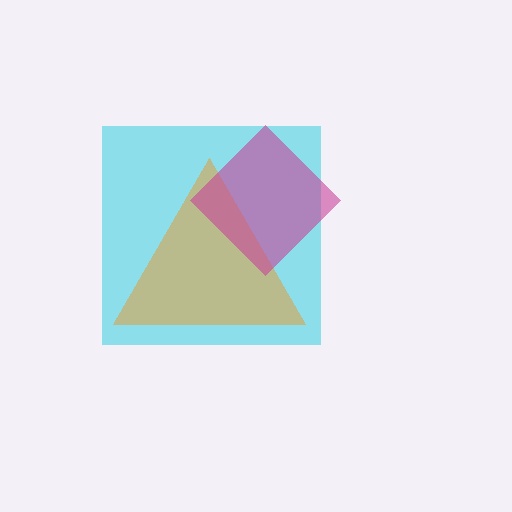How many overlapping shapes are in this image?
There are 3 overlapping shapes in the image.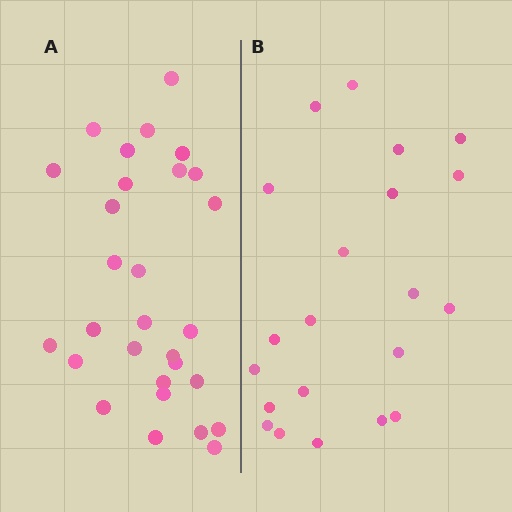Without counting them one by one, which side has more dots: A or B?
Region A (the left region) has more dots.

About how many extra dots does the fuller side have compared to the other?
Region A has roughly 8 or so more dots than region B.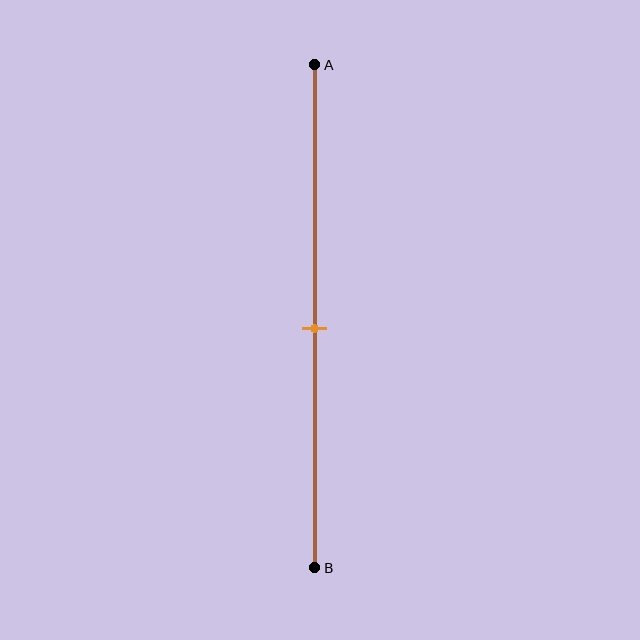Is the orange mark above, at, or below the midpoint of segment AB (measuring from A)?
The orange mark is approximately at the midpoint of segment AB.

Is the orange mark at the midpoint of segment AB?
Yes, the mark is approximately at the midpoint.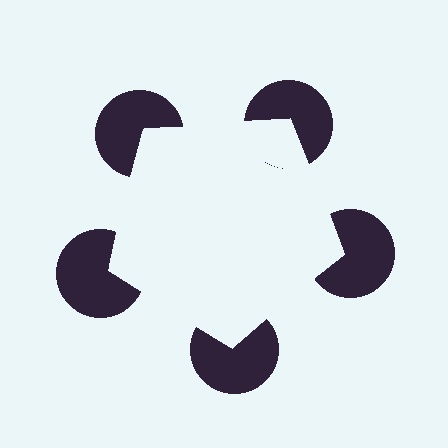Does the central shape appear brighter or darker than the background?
It typically appears slightly brighter than the background, even though no actual brightness change is drawn.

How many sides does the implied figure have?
5 sides.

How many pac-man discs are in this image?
There are 5 — one at each vertex of the illusory pentagon.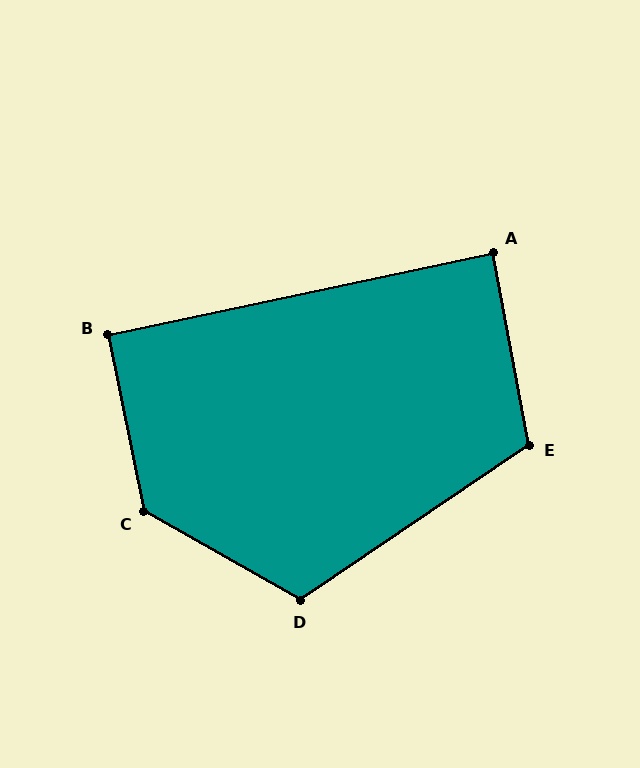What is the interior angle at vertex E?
Approximately 114 degrees (obtuse).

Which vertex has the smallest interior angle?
A, at approximately 88 degrees.